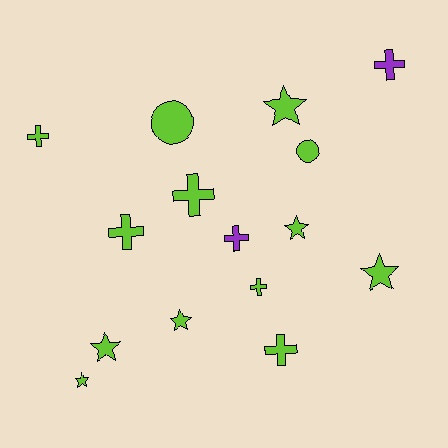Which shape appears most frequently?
Cross, with 7 objects.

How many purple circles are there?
There are no purple circles.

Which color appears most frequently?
Lime, with 13 objects.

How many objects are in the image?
There are 15 objects.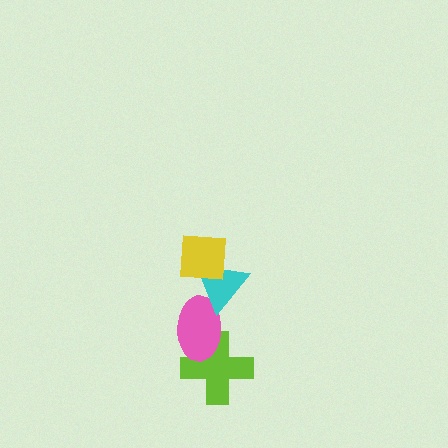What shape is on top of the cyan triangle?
The yellow square is on top of the cyan triangle.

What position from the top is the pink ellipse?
The pink ellipse is 3rd from the top.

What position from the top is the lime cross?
The lime cross is 4th from the top.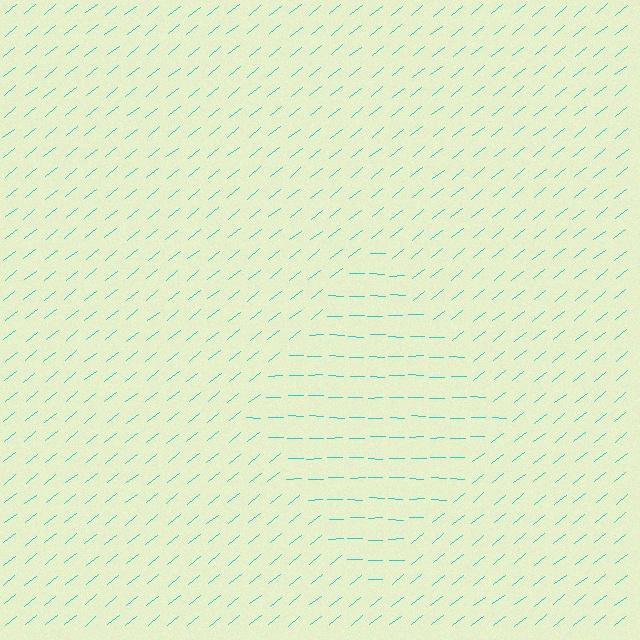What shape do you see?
I see a diamond.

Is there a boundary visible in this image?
Yes, there is a texture boundary formed by a change in line orientation.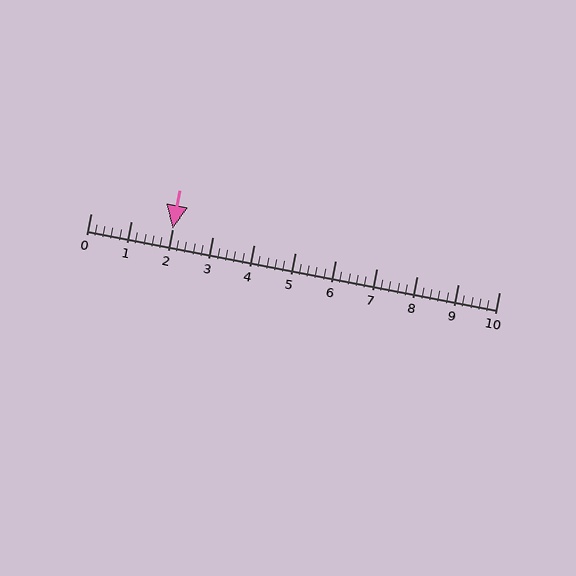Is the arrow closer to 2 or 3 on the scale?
The arrow is closer to 2.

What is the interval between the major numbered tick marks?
The major tick marks are spaced 1 units apart.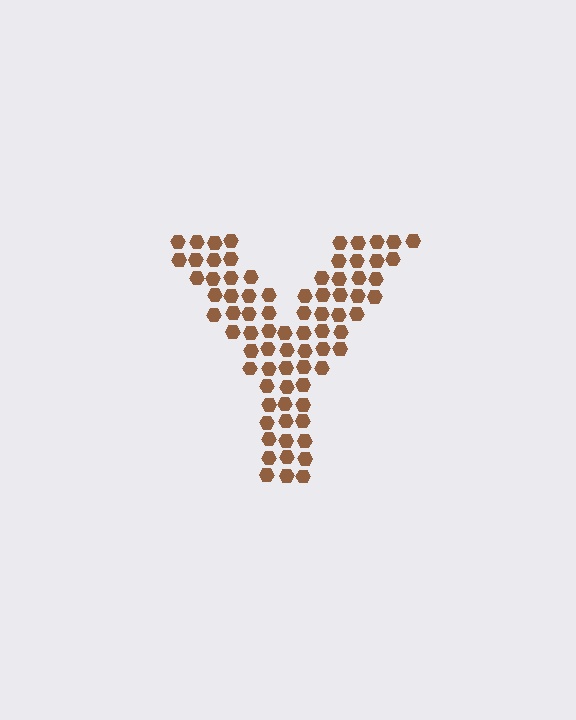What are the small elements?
The small elements are hexagons.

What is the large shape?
The large shape is the letter Y.